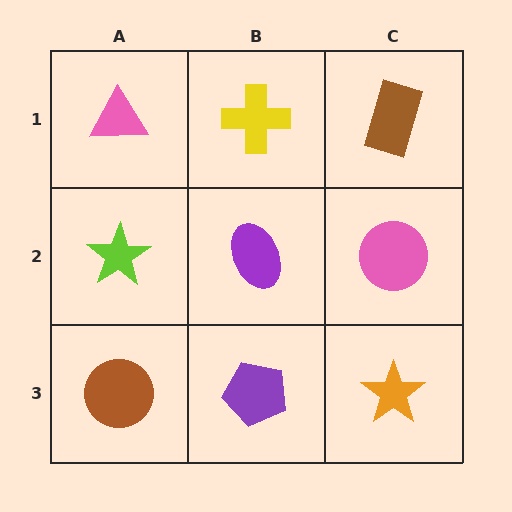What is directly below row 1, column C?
A pink circle.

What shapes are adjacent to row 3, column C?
A pink circle (row 2, column C), a purple pentagon (row 3, column B).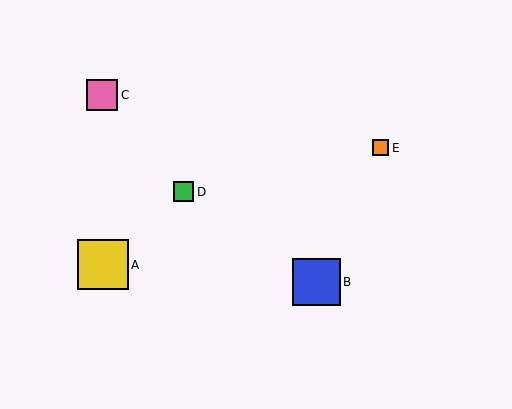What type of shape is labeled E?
Shape E is an orange square.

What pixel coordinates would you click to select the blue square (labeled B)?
Click at (316, 282) to select the blue square B.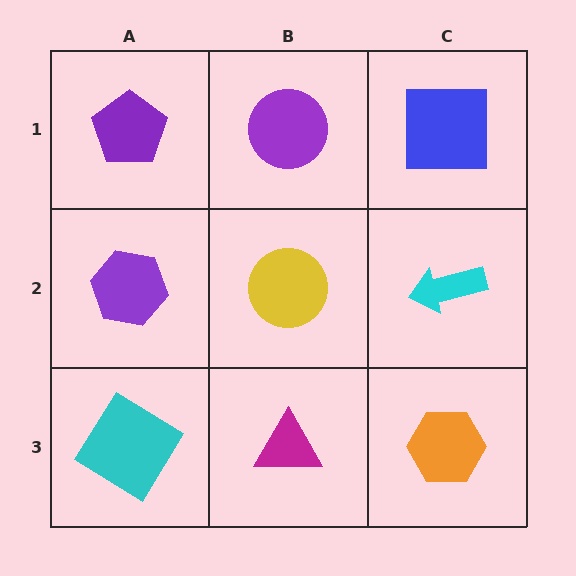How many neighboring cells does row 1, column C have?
2.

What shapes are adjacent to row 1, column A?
A purple hexagon (row 2, column A), a purple circle (row 1, column B).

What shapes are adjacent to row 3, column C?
A cyan arrow (row 2, column C), a magenta triangle (row 3, column B).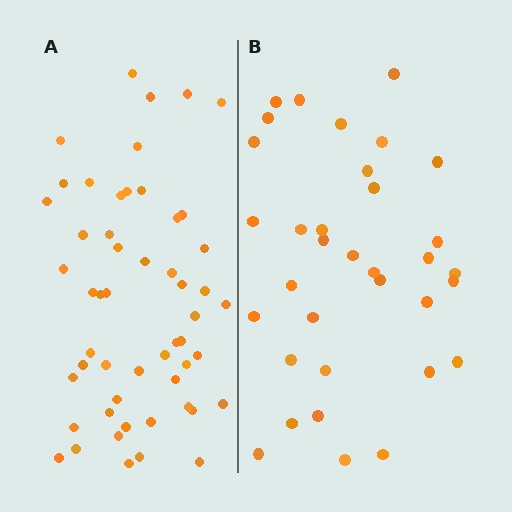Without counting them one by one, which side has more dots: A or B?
Region A (the left region) has more dots.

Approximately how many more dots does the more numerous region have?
Region A has approximately 20 more dots than region B.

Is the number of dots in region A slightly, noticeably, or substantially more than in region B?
Region A has substantially more. The ratio is roughly 1.6 to 1.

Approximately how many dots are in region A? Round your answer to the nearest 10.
About 50 dots. (The exact count is 53, which rounds to 50.)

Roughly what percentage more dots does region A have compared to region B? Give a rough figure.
About 55% more.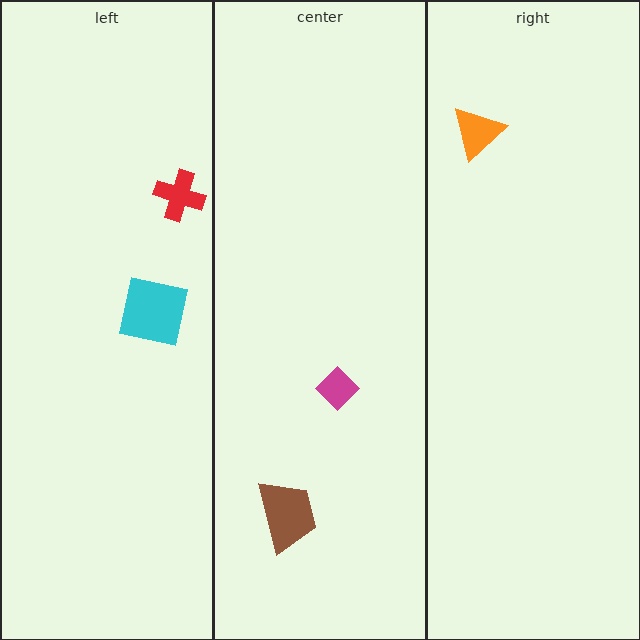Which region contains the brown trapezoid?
The center region.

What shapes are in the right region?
The orange triangle.